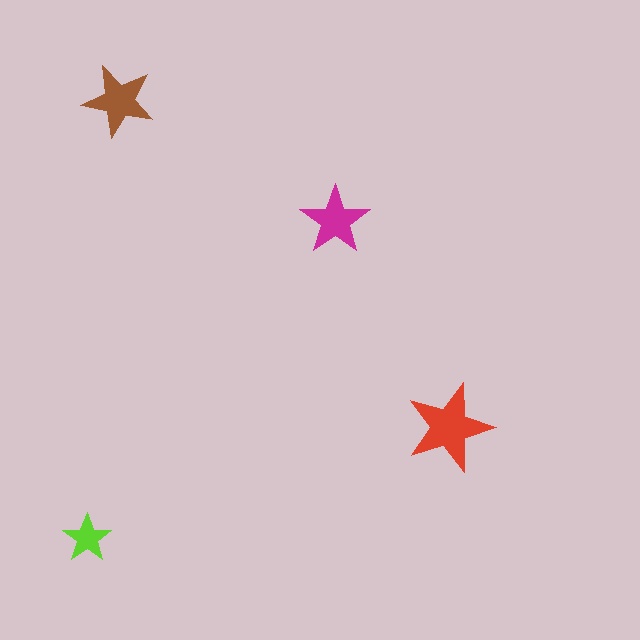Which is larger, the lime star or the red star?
The red one.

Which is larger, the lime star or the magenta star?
The magenta one.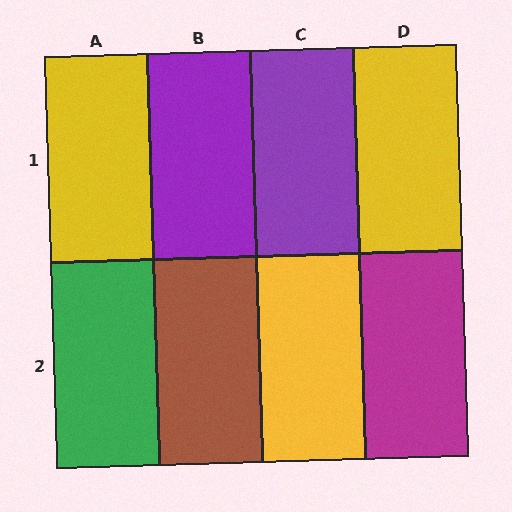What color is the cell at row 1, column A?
Yellow.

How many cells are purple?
2 cells are purple.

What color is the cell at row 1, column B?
Purple.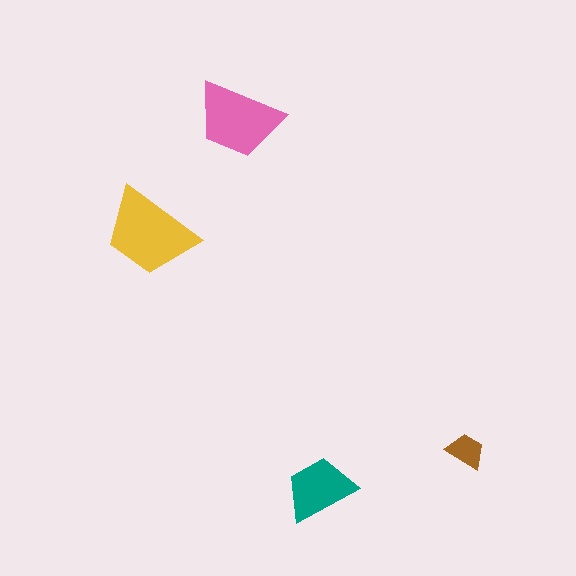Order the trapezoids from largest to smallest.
the yellow one, the pink one, the teal one, the brown one.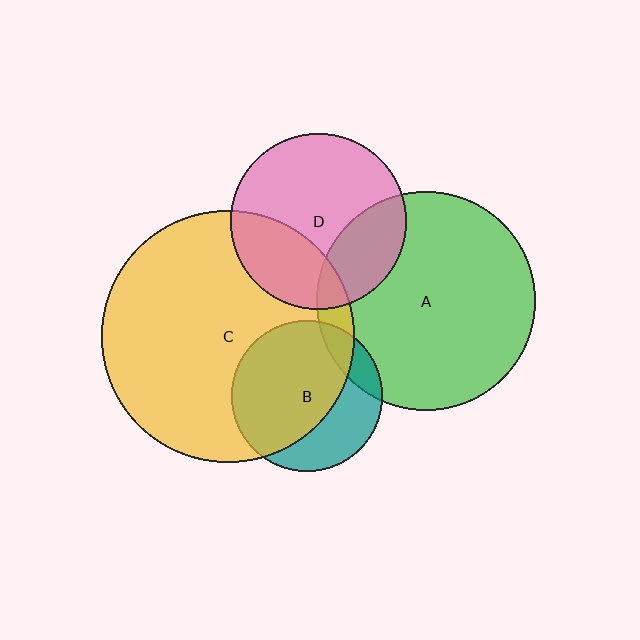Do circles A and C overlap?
Yes.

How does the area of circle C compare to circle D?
Approximately 2.0 times.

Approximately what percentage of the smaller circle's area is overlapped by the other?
Approximately 10%.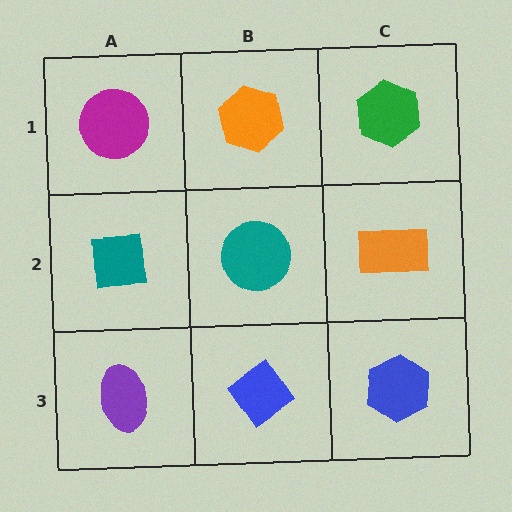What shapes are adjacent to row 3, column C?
An orange rectangle (row 2, column C), a blue diamond (row 3, column B).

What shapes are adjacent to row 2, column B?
An orange hexagon (row 1, column B), a blue diamond (row 3, column B), a teal square (row 2, column A), an orange rectangle (row 2, column C).